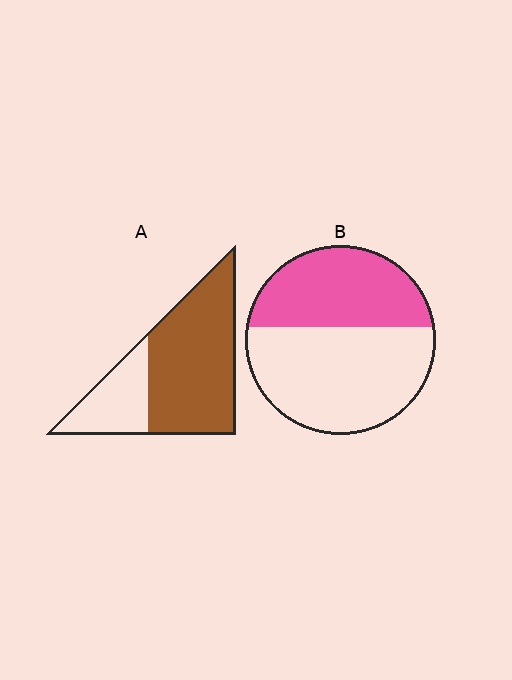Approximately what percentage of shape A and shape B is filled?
A is approximately 70% and B is approximately 40%.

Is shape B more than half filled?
No.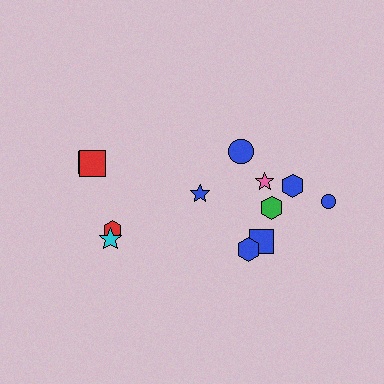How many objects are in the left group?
There are 5 objects.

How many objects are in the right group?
There are 8 objects.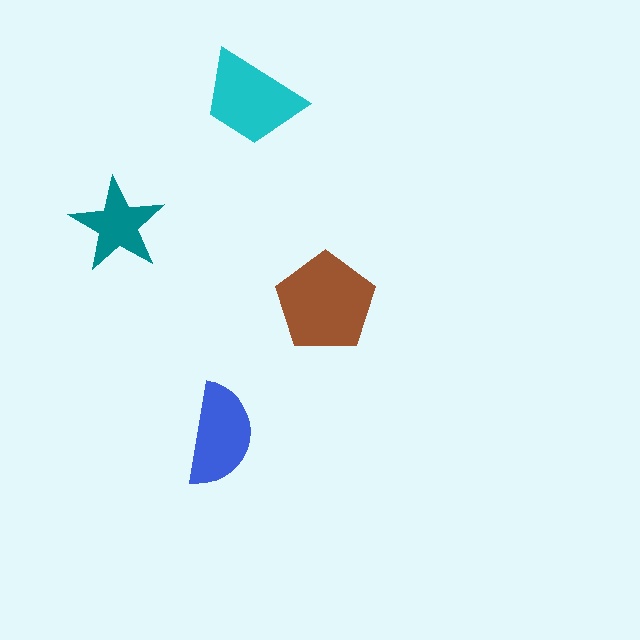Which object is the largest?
The brown pentagon.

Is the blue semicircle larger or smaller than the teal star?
Larger.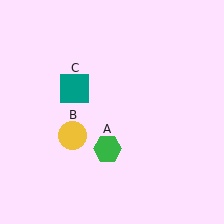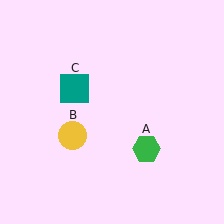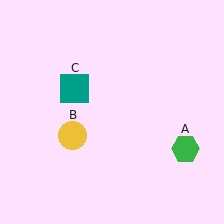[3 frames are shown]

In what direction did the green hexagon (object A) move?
The green hexagon (object A) moved right.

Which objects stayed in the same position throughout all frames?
Yellow circle (object B) and teal square (object C) remained stationary.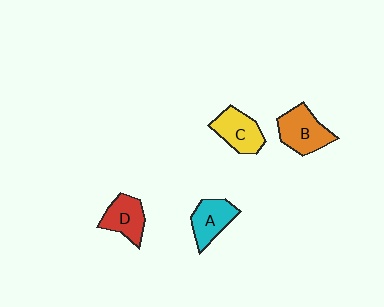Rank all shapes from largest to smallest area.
From largest to smallest: B (orange), C (yellow), A (cyan), D (red).